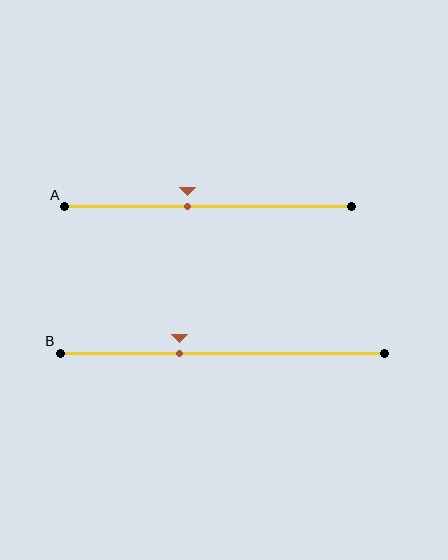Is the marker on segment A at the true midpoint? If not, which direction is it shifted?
No, the marker on segment A is shifted to the left by about 7% of the segment length.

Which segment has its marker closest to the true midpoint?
Segment A has its marker closest to the true midpoint.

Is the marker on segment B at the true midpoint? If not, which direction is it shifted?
No, the marker on segment B is shifted to the left by about 13% of the segment length.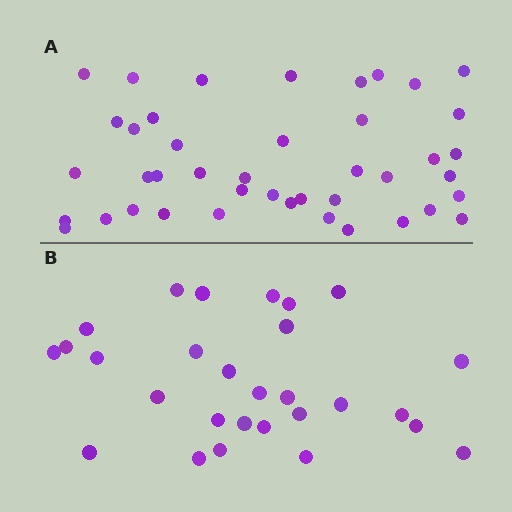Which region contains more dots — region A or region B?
Region A (the top region) has more dots.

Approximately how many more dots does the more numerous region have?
Region A has approximately 15 more dots than region B.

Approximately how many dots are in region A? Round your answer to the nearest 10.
About 40 dots. (The exact count is 42, which rounds to 40.)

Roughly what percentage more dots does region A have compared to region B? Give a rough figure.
About 50% more.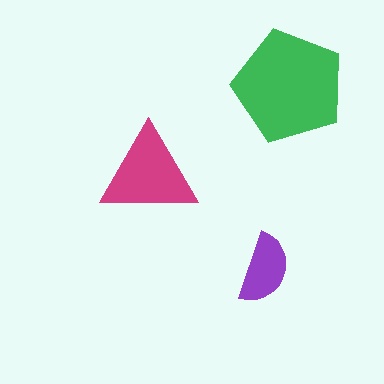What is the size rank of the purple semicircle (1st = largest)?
3rd.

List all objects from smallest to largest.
The purple semicircle, the magenta triangle, the green pentagon.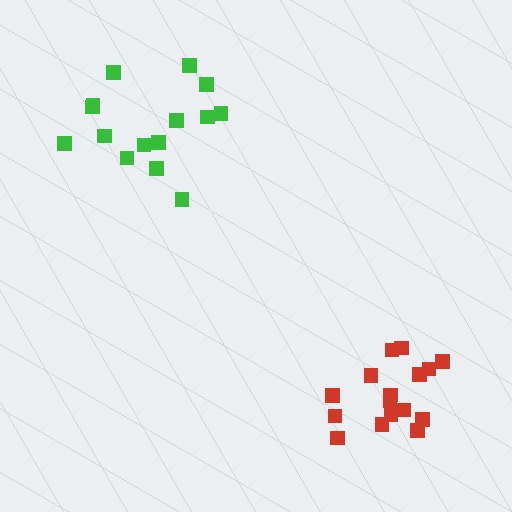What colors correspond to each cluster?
The clusters are colored: green, red.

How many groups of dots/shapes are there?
There are 2 groups.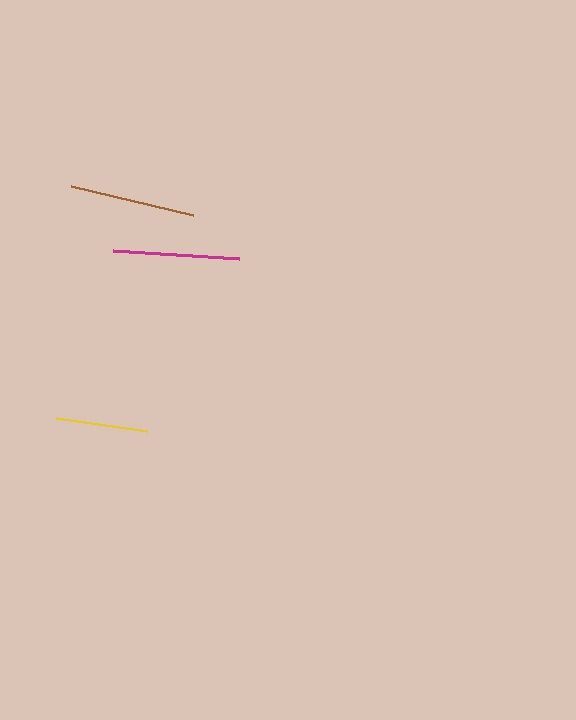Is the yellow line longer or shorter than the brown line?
The brown line is longer than the yellow line.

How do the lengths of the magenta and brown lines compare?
The magenta and brown lines are approximately the same length.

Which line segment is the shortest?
The yellow line is the shortest at approximately 92 pixels.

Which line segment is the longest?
The magenta line is the longest at approximately 126 pixels.